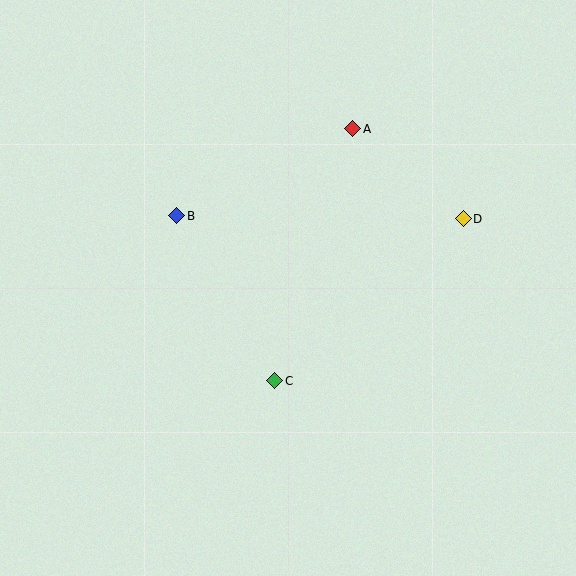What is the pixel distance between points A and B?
The distance between A and B is 197 pixels.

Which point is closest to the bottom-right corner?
Point C is closest to the bottom-right corner.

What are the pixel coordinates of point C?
Point C is at (275, 381).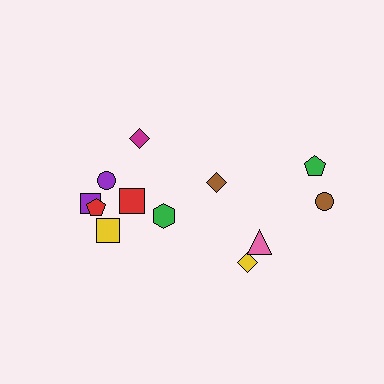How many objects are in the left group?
There are 7 objects.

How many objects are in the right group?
There are 5 objects.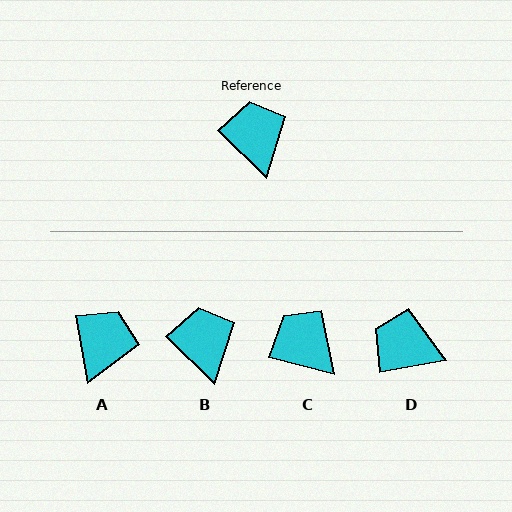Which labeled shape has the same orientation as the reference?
B.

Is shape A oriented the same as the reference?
No, it is off by about 36 degrees.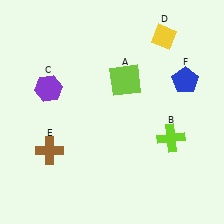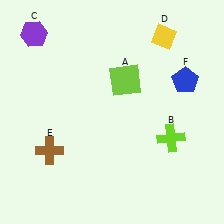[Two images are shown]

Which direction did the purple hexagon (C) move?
The purple hexagon (C) moved up.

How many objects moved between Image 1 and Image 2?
1 object moved between the two images.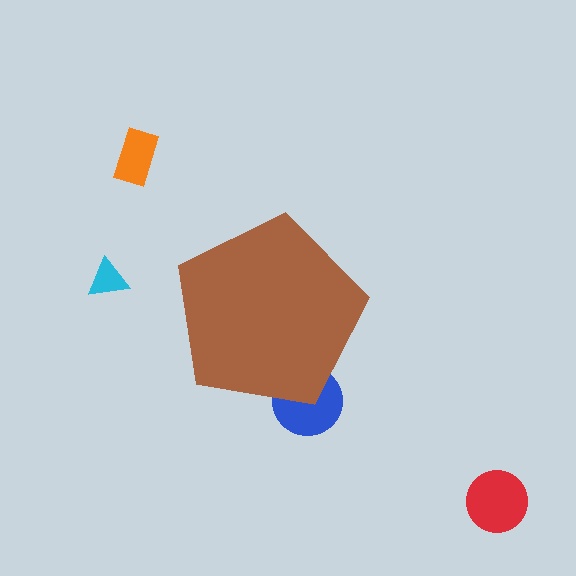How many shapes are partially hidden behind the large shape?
1 shape is partially hidden.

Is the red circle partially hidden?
No, the red circle is fully visible.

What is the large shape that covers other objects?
A brown pentagon.